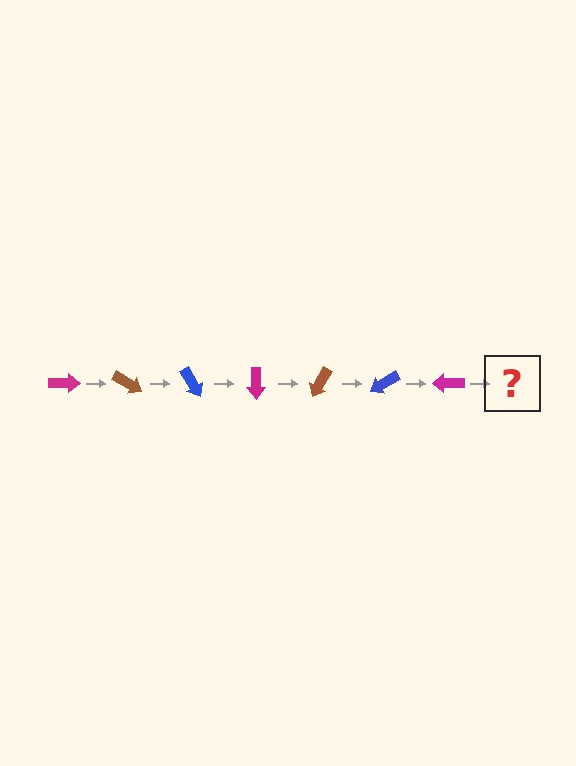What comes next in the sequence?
The next element should be a brown arrow, rotated 210 degrees from the start.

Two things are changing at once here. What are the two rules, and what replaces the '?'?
The two rules are that it rotates 30 degrees each step and the color cycles through magenta, brown, and blue. The '?' should be a brown arrow, rotated 210 degrees from the start.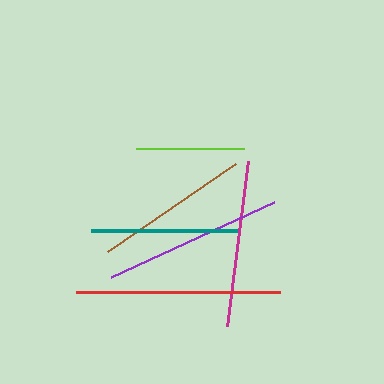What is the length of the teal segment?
The teal segment is approximately 146 pixels long.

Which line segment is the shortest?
The lime line is the shortest at approximately 108 pixels.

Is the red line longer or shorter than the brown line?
The red line is longer than the brown line.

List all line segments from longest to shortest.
From longest to shortest: red, purple, magenta, brown, teal, lime.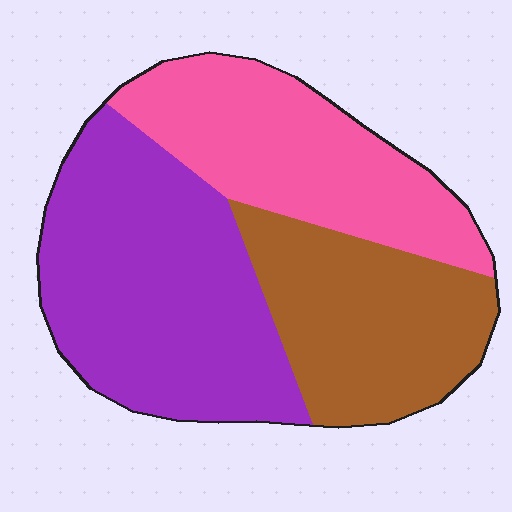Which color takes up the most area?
Purple, at roughly 40%.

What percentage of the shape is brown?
Brown covers around 30% of the shape.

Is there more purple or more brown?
Purple.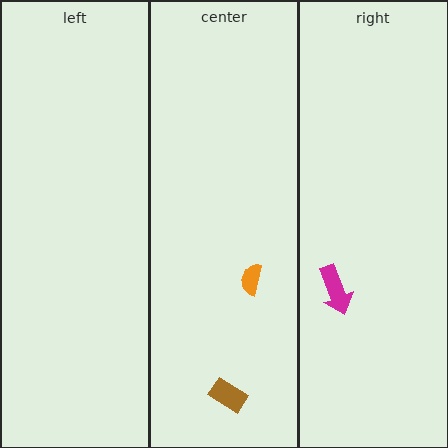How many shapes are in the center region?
2.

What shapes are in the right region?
The magenta arrow.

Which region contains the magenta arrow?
The right region.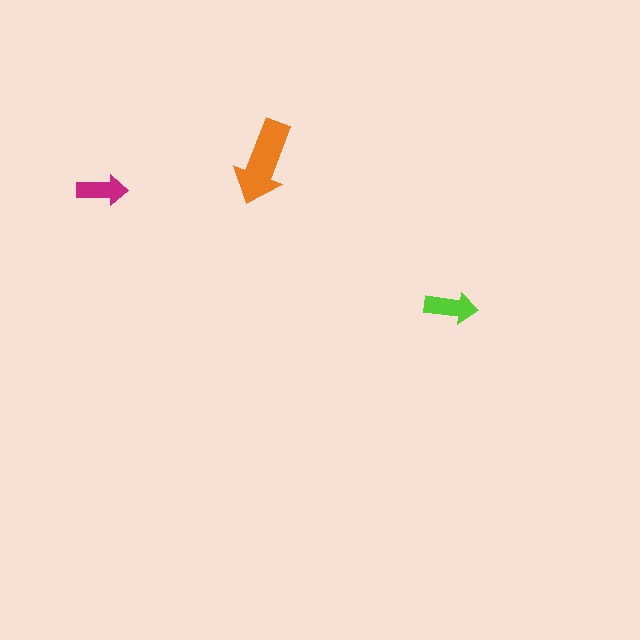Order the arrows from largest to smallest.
the orange one, the lime one, the magenta one.